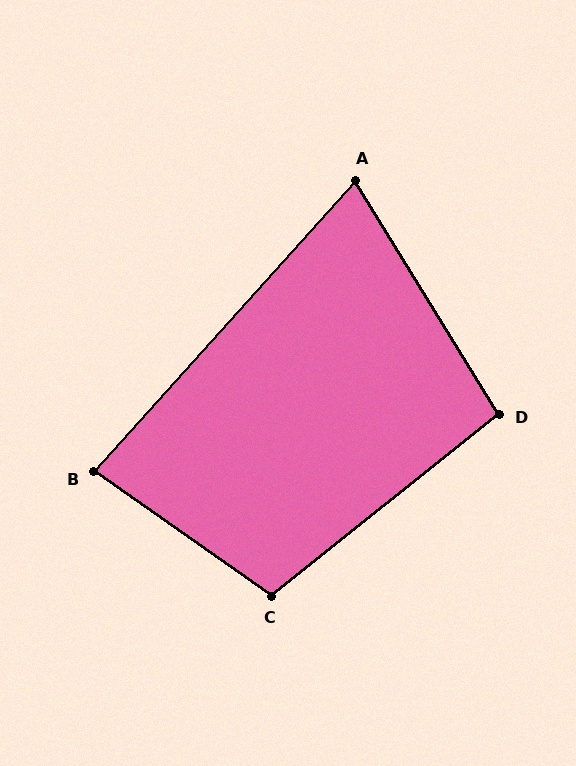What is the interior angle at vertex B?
Approximately 83 degrees (acute).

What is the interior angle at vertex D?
Approximately 97 degrees (obtuse).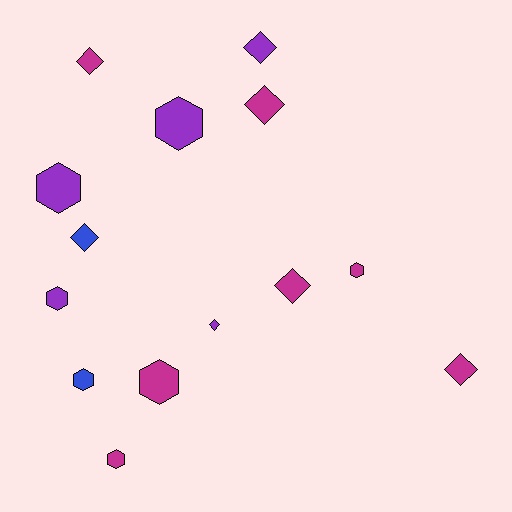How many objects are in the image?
There are 14 objects.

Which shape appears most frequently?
Diamond, with 7 objects.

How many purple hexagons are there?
There are 3 purple hexagons.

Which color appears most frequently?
Magenta, with 7 objects.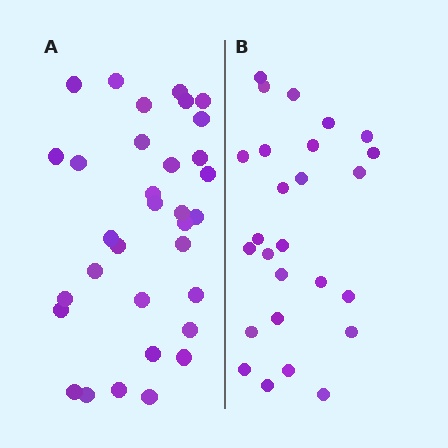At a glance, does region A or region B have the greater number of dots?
Region A (the left region) has more dots.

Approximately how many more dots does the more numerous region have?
Region A has roughly 8 or so more dots than region B.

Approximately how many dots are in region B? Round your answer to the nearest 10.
About 30 dots. (The exact count is 26, which rounds to 30.)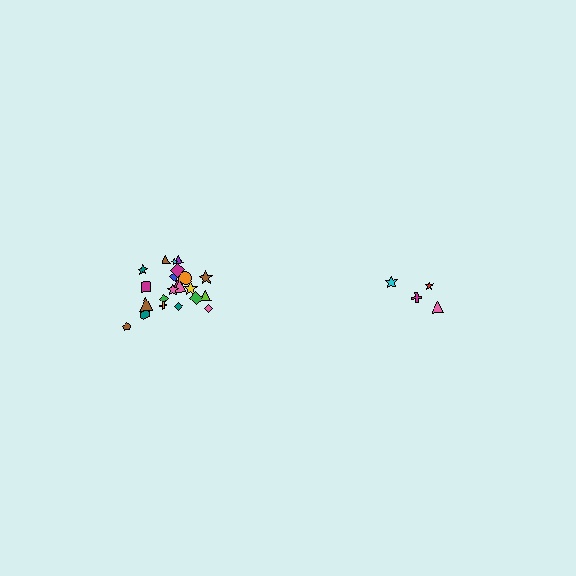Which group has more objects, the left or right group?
The left group.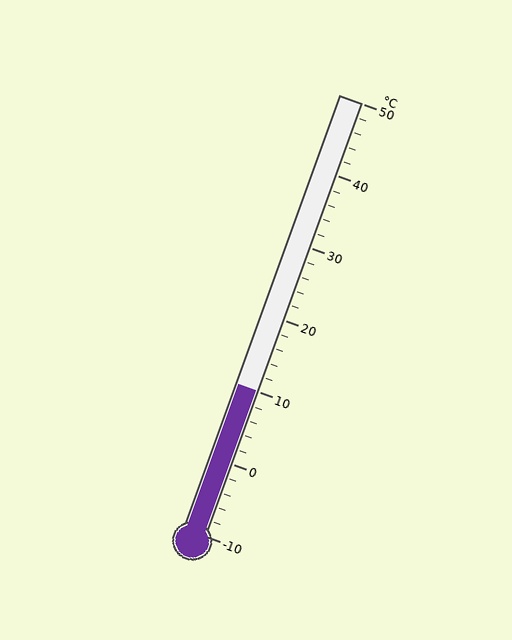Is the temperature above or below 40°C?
The temperature is below 40°C.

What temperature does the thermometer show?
The thermometer shows approximately 10°C.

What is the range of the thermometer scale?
The thermometer scale ranges from -10°C to 50°C.